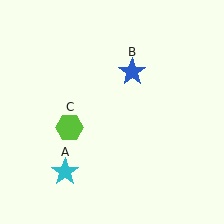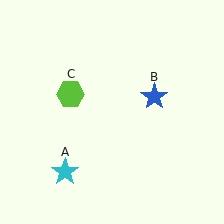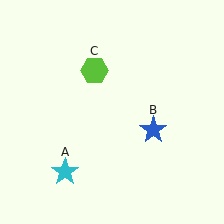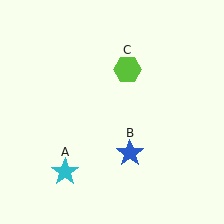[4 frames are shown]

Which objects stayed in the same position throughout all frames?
Cyan star (object A) remained stationary.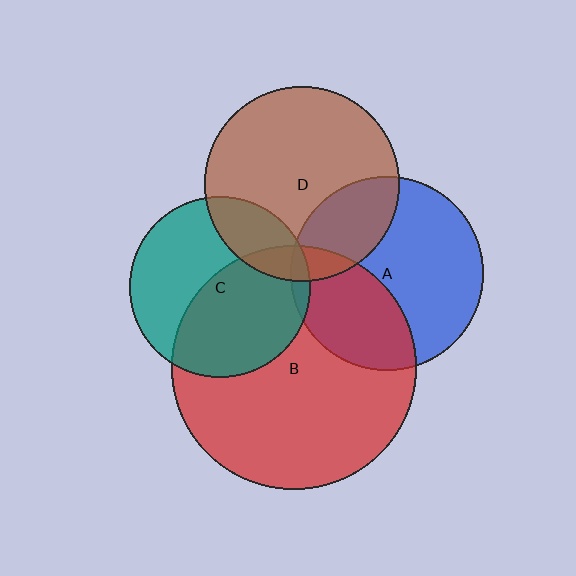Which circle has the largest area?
Circle B (red).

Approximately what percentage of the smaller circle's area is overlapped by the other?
Approximately 50%.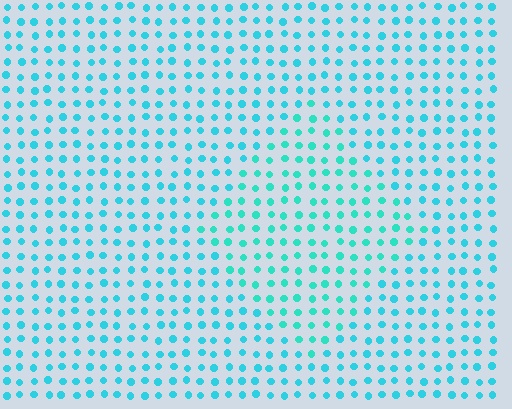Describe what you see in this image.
The image is filled with small cyan elements in a uniform arrangement. A diamond-shaped region is visible where the elements are tinted to a slightly different hue, forming a subtle color boundary.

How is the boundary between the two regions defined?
The boundary is defined purely by a slight shift in hue (about 17 degrees). Spacing, size, and orientation are identical on both sides.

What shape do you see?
I see a diamond.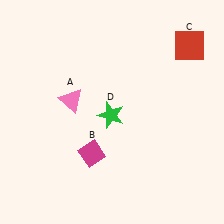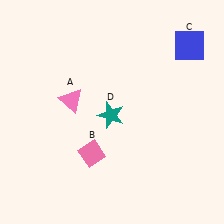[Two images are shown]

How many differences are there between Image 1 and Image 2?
There are 3 differences between the two images.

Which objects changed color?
B changed from magenta to pink. C changed from red to blue. D changed from green to teal.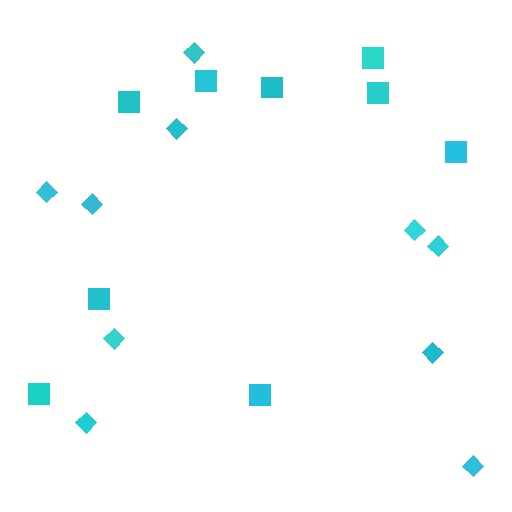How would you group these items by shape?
There are 2 groups: one group of squares (9) and one group of diamonds (10).